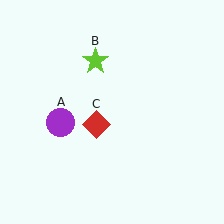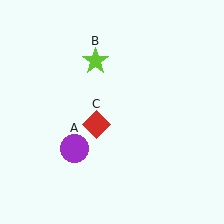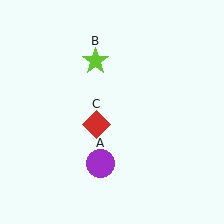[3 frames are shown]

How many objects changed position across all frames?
1 object changed position: purple circle (object A).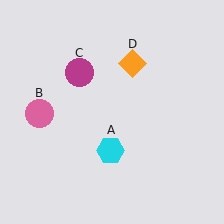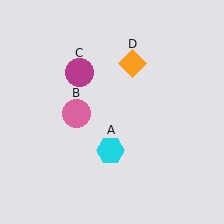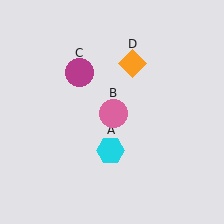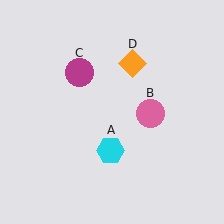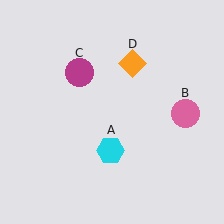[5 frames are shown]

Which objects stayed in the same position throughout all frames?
Cyan hexagon (object A) and magenta circle (object C) and orange diamond (object D) remained stationary.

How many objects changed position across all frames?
1 object changed position: pink circle (object B).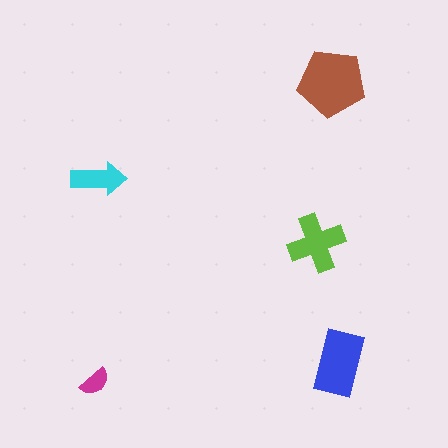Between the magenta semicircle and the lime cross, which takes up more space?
The lime cross.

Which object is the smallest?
The magenta semicircle.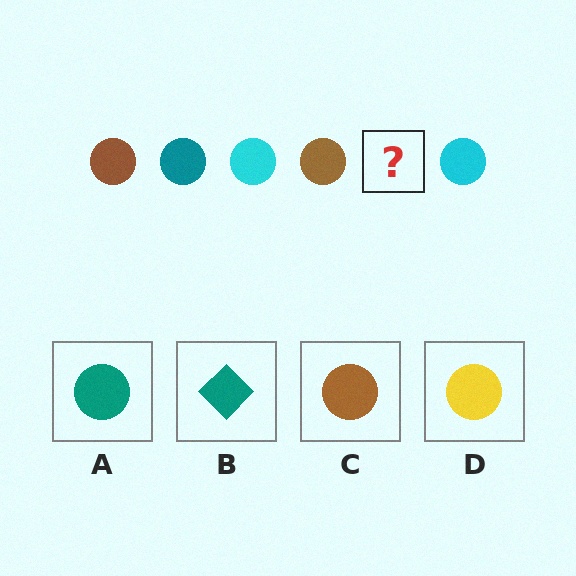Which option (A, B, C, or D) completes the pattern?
A.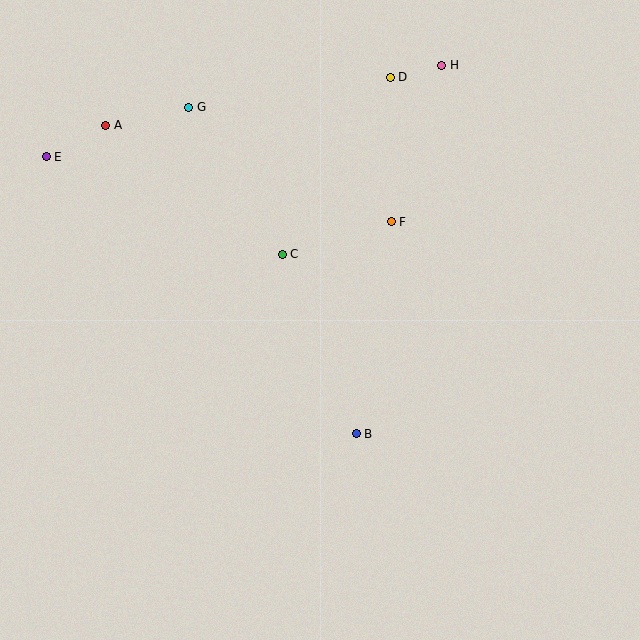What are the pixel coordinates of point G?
Point G is at (189, 107).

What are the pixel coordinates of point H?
Point H is at (442, 65).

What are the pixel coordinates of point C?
Point C is at (282, 254).